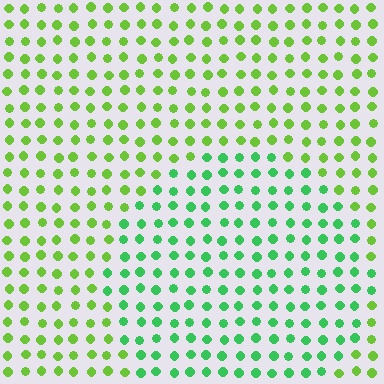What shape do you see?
I see a circle.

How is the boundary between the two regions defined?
The boundary is defined purely by a slight shift in hue (about 37 degrees). Spacing, size, and orientation are identical on both sides.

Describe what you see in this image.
The image is filled with small lime elements in a uniform arrangement. A circle-shaped region is visible where the elements are tinted to a slightly different hue, forming a subtle color boundary.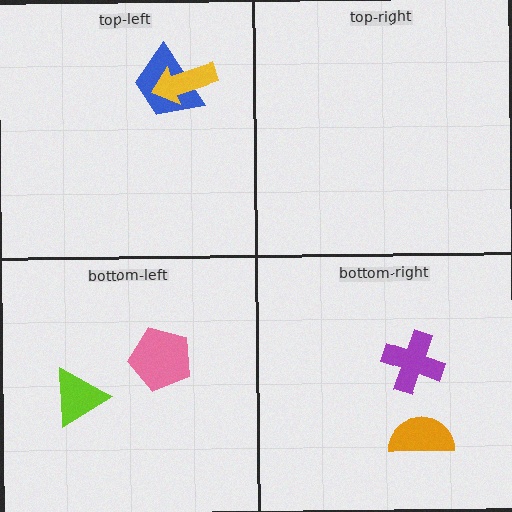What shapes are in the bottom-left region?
The pink pentagon, the lime triangle.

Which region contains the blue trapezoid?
The top-left region.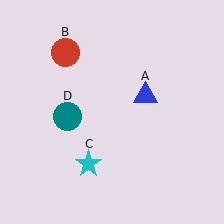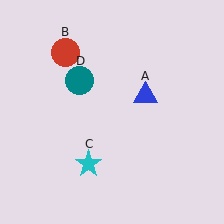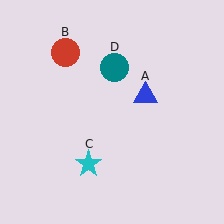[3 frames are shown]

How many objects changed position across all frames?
1 object changed position: teal circle (object D).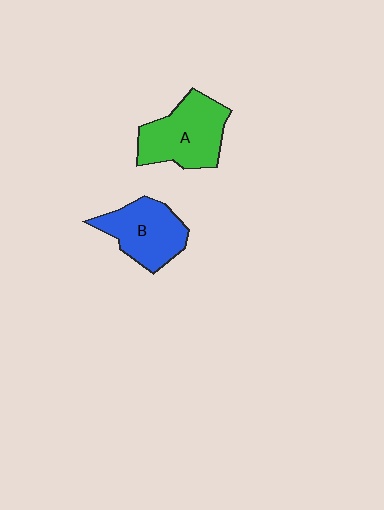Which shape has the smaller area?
Shape B (blue).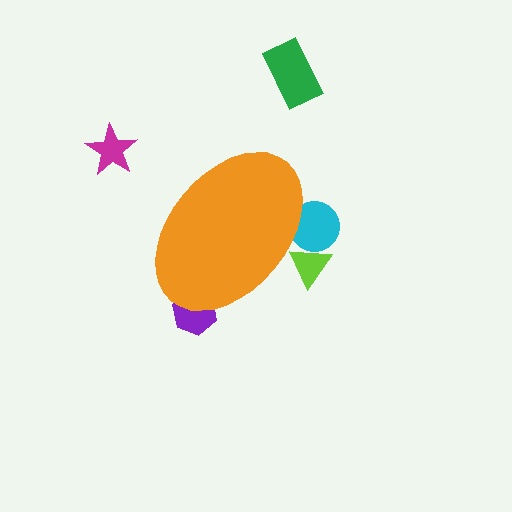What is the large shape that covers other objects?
An orange ellipse.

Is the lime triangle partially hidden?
Yes, the lime triangle is partially hidden behind the orange ellipse.